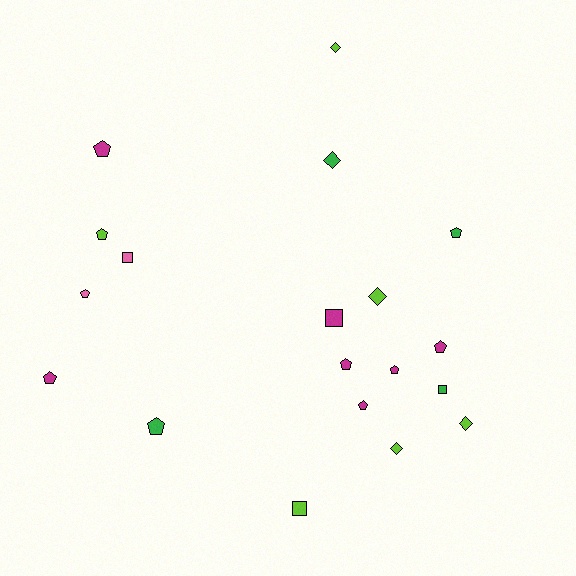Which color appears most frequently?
Magenta, with 7 objects.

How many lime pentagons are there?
There is 1 lime pentagon.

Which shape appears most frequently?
Pentagon, with 10 objects.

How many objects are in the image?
There are 19 objects.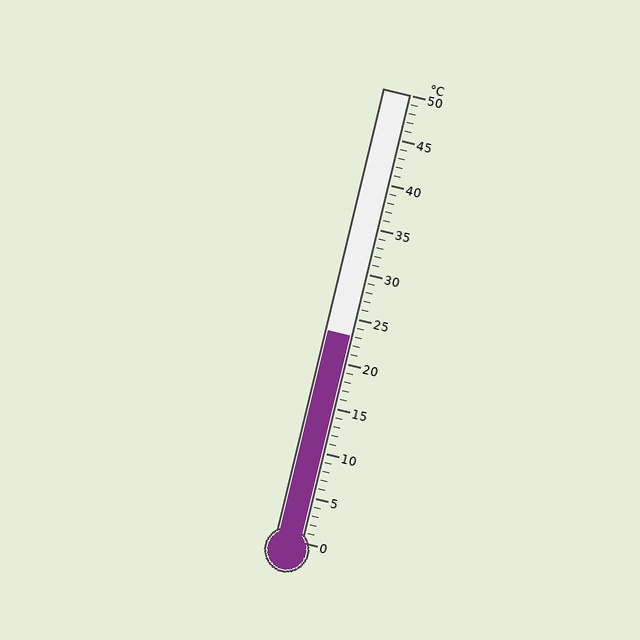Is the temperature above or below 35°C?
The temperature is below 35°C.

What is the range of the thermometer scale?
The thermometer scale ranges from 0°C to 50°C.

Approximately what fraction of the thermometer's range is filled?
The thermometer is filled to approximately 45% of its range.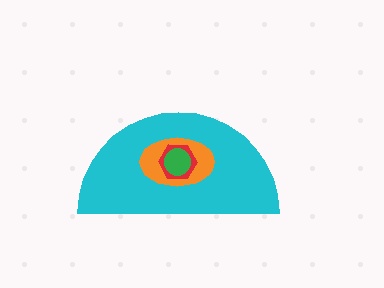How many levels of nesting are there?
4.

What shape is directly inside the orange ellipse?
The red hexagon.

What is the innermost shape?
The green circle.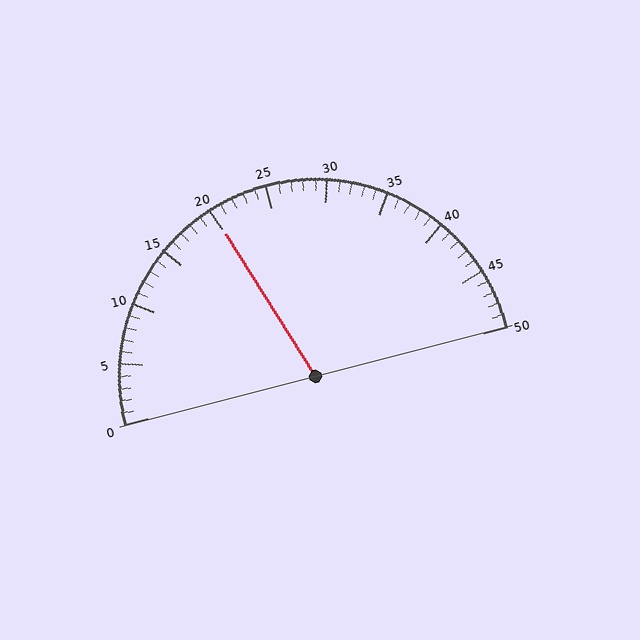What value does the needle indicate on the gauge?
The needle indicates approximately 20.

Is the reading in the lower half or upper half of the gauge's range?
The reading is in the lower half of the range (0 to 50).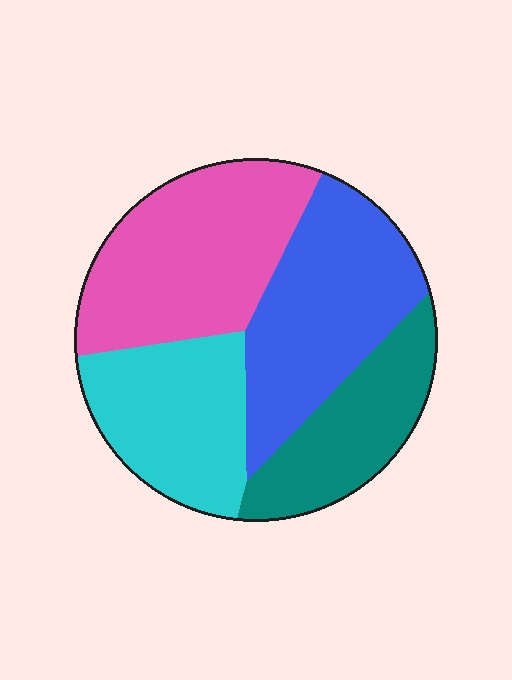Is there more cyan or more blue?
Blue.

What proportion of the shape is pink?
Pink takes up between a quarter and a half of the shape.